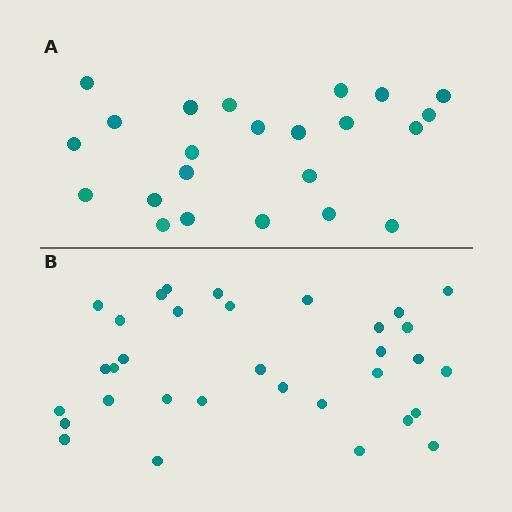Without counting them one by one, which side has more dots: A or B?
Region B (the bottom region) has more dots.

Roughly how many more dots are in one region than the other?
Region B has roughly 10 or so more dots than region A.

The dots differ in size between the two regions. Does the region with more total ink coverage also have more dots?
No. Region A has more total ink coverage because its dots are larger, but region B actually contains more individual dots. Total area can be misleading — the number of items is what matters here.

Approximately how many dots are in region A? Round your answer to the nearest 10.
About 20 dots. (The exact count is 23, which rounds to 20.)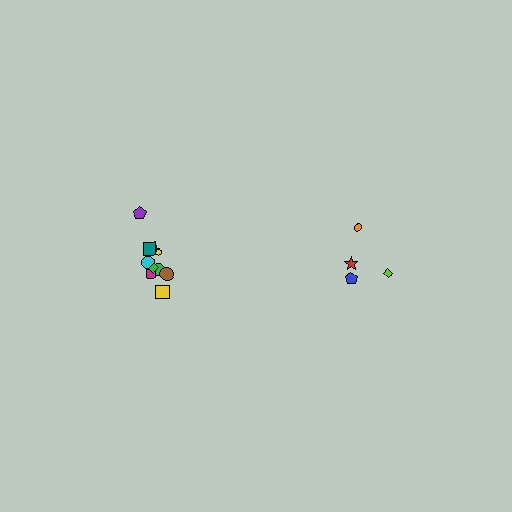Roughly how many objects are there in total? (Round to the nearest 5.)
Roughly 15 objects in total.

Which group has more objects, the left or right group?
The left group.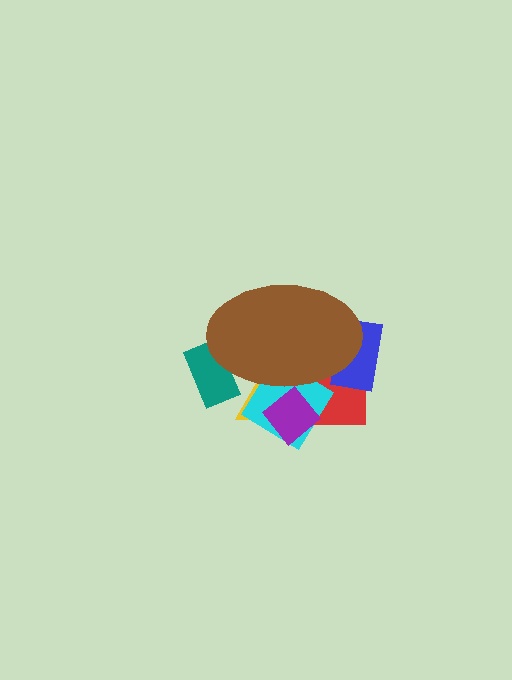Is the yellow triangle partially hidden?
Yes, the yellow triangle is partially hidden behind the brown ellipse.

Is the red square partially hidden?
Yes, the red square is partially hidden behind the brown ellipse.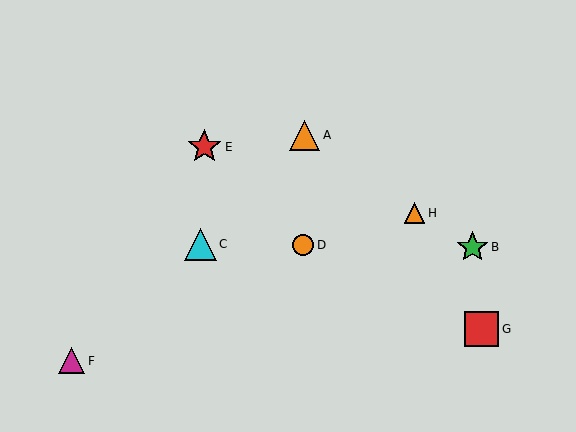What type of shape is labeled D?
Shape D is an orange circle.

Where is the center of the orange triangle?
The center of the orange triangle is at (305, 135).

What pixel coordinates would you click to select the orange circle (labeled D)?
Click at (303, 245) to select the orange circle D.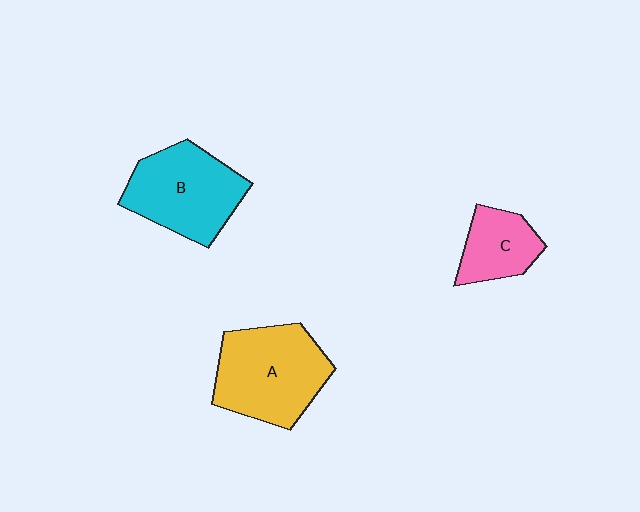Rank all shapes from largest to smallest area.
From largest to smallest: A (yellow), B (cyan), C (pink).